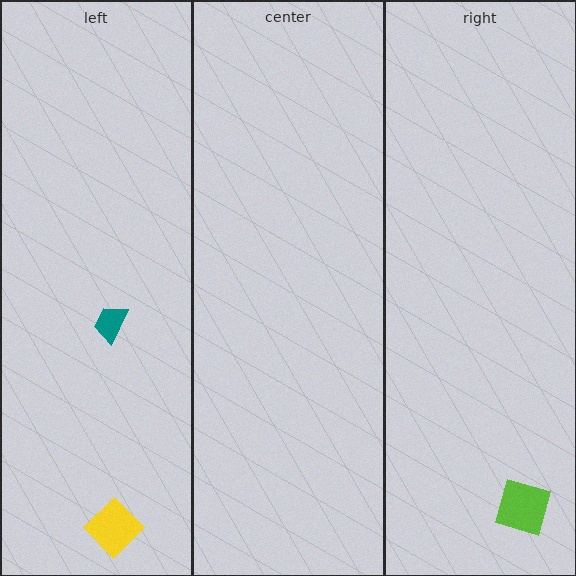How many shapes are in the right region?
1.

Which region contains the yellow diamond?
The left region.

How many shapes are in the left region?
2.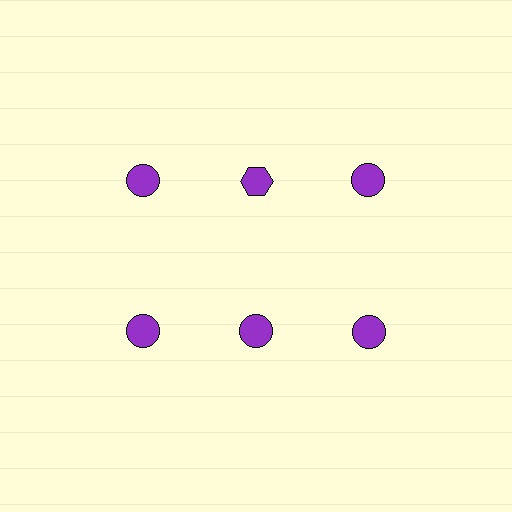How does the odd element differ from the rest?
It has a different shape: hexagon instead of circle.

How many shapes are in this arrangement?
There are 6 shapes arranged in a grid pattern.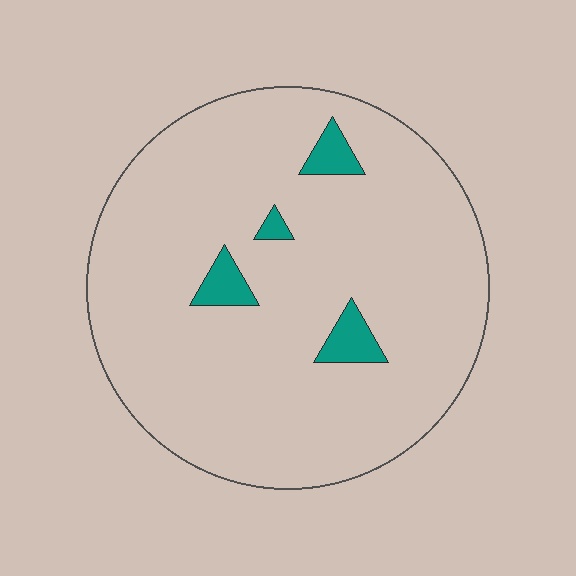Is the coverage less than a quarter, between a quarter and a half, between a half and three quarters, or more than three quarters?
Less than a quarter.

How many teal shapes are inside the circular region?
4.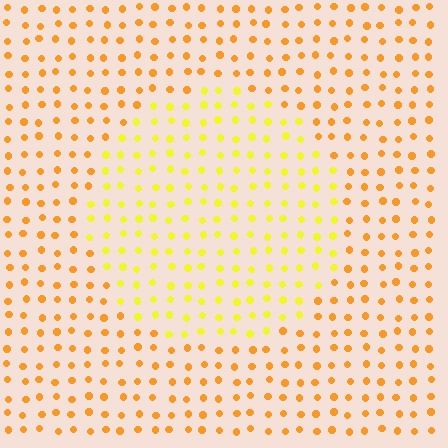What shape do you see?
I see a circle.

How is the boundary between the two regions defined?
The boundary is defined purely by a slight shift in hue (about 29 degrees). Spacing, size, and orientation are identical on both sides.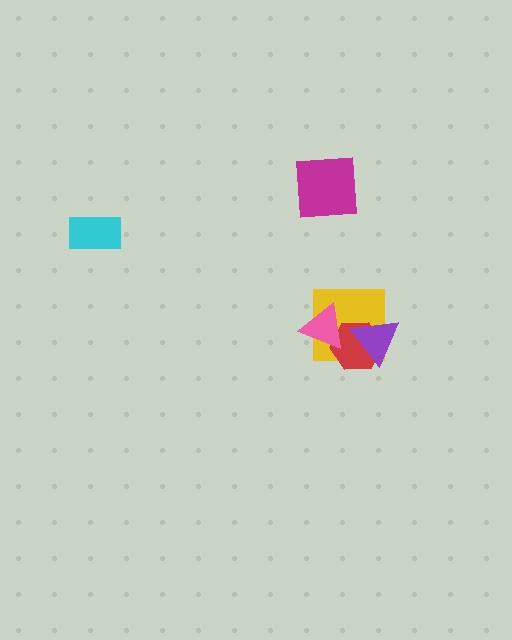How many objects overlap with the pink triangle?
2 objects overlap with the pink triangle.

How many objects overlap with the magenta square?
0 objects overlap with the magenta square.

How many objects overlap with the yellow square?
3 objects overlap with the yellow square.